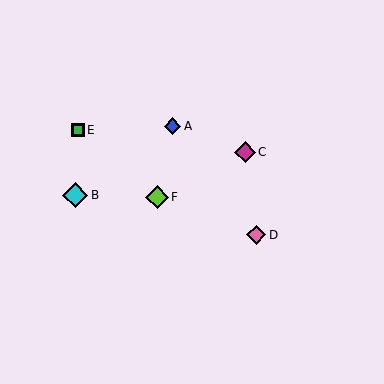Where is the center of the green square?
The center of the green square is at (78, 130).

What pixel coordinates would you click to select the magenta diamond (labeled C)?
Click at (245, 152) to select the magenta diamond C.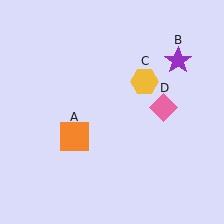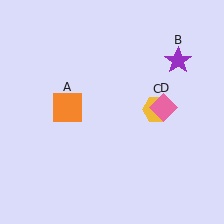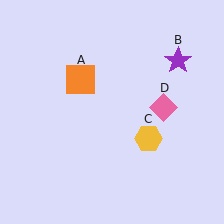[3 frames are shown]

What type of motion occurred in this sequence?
The orange square (object A), yellow hexagon (object C) rotated clockwise around the center of the scene.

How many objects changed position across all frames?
2 objects changed position: orange square (object A), yellow hexagon (object C).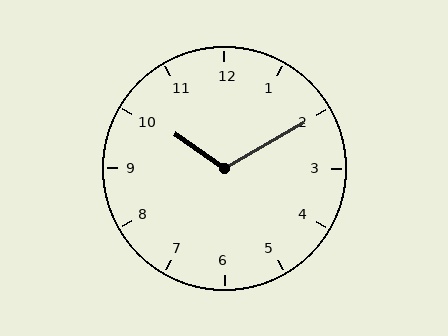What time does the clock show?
10:10.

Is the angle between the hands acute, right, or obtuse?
It is obtuse.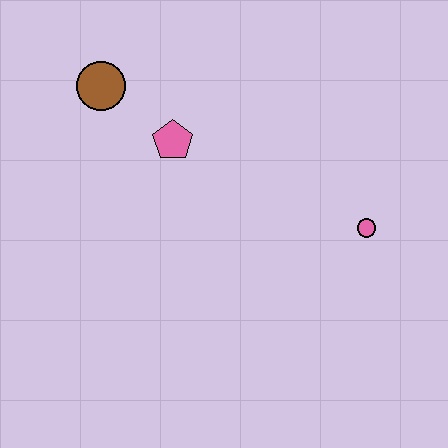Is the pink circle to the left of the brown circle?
No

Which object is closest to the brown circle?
The pink pentagon is closest to the brown circle.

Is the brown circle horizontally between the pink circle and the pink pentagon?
No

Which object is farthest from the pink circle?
The brown circle is farthest from the pink circle.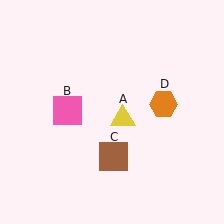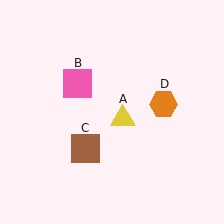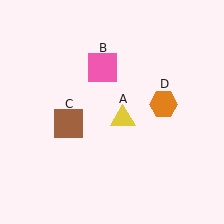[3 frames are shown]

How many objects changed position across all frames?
2 objects changed position: pink square (object B), brown square (object C).